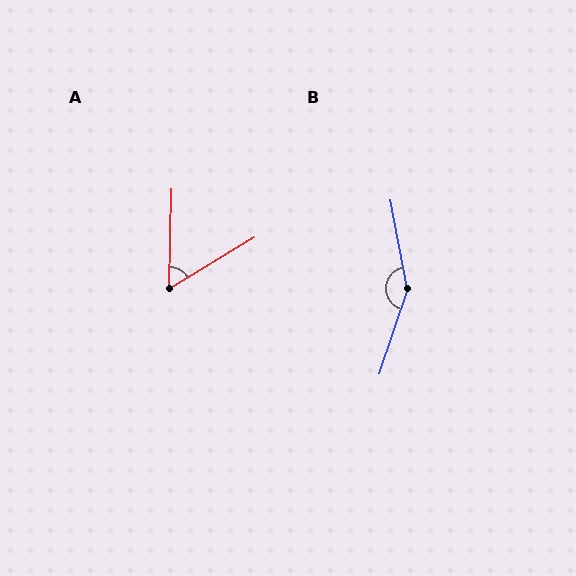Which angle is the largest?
B, at approximately 151 degrees.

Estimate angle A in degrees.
Approximately 58 degrees.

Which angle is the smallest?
A, at approximately 58 degrees.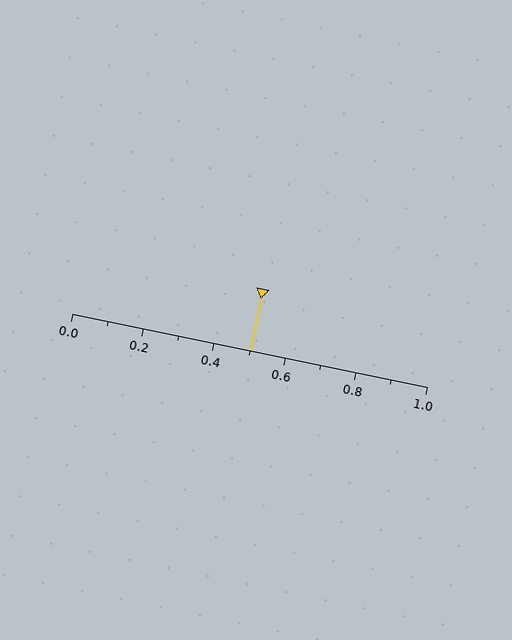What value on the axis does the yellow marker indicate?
The marker indicates approximately 0.5.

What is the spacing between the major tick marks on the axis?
The major ticks are spaced 0.2 apart.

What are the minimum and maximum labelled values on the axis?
The axis runs from 0.0 to 1.0.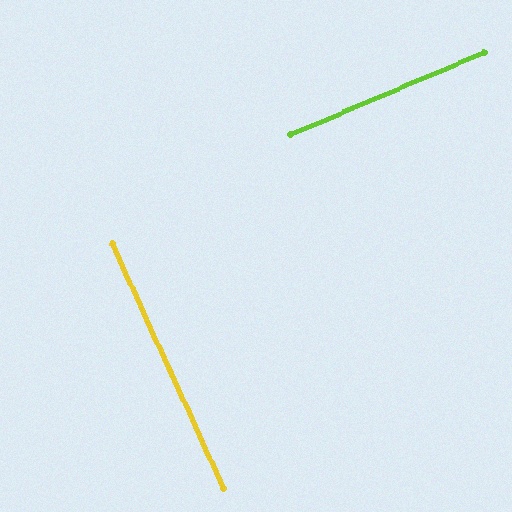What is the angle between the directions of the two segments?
Approximately 88 degrees.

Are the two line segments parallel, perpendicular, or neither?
Perpendicular — they meet at approximately 88°.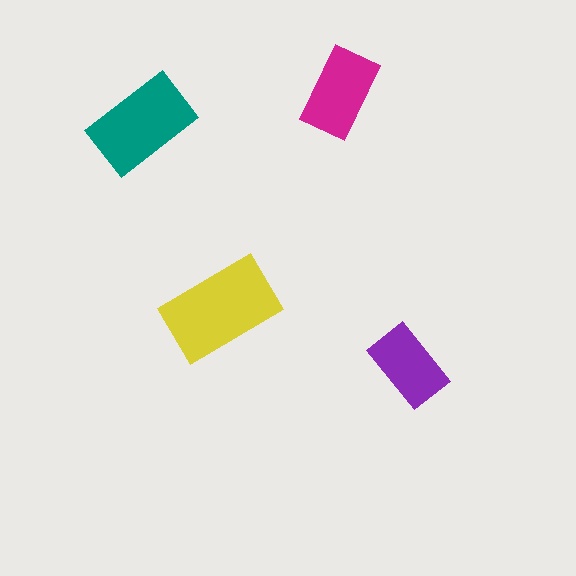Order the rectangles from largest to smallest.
the yellow one, the teal one, the magenta one, the purple one.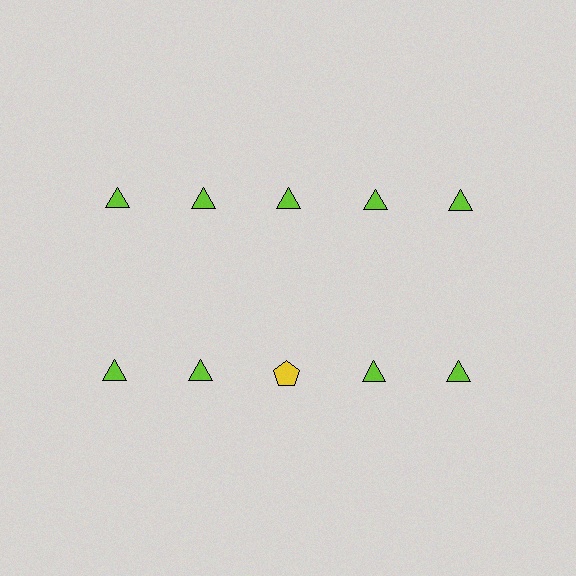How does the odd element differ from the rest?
It differs in both color (yellow instead of lime) and shape (pentagon instead of triangle).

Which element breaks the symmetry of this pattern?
The yellow pentagon in the second row, center column breaks the symmetry. All other shapes are lime triangles.